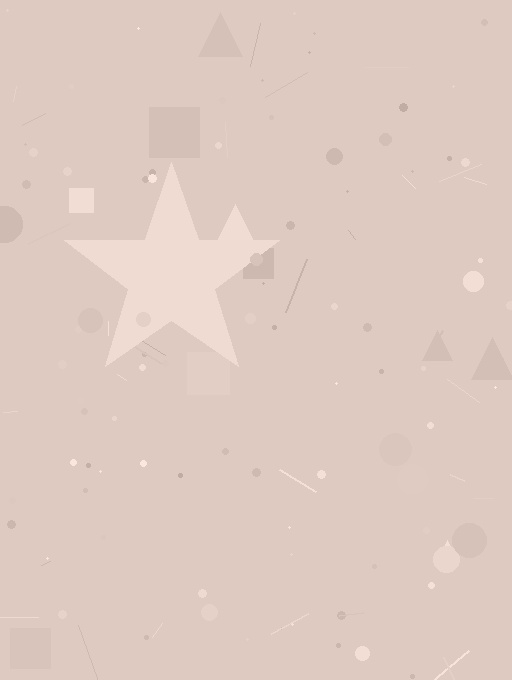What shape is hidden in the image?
A star is hidden in the image.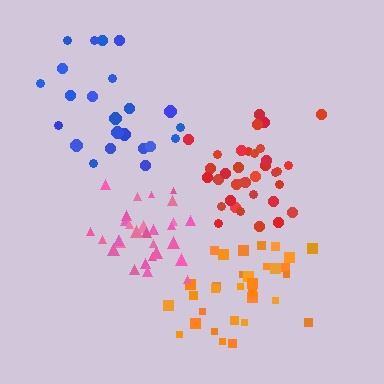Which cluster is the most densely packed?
Red.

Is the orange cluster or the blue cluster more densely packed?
Orange.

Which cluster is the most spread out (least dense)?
Blue.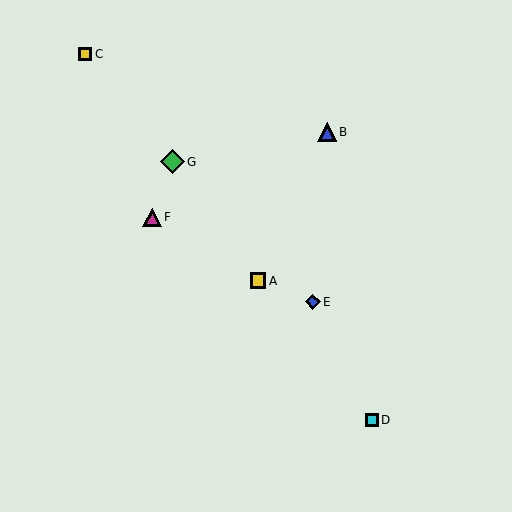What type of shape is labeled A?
Shape A is a yellow square.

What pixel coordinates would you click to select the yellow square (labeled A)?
Click at (258, 281) to select the yellow square A.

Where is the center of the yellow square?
The center of the yellow square is at (258, 281).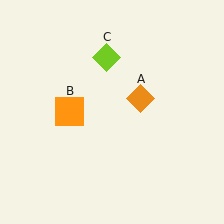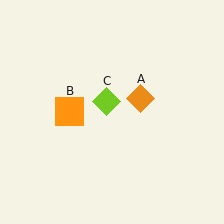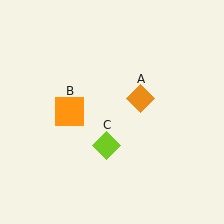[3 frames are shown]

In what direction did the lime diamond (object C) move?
The lime diamond (object C) moved down.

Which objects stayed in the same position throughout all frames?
Orange diamond (object A) and orange square (object B) remained stationary.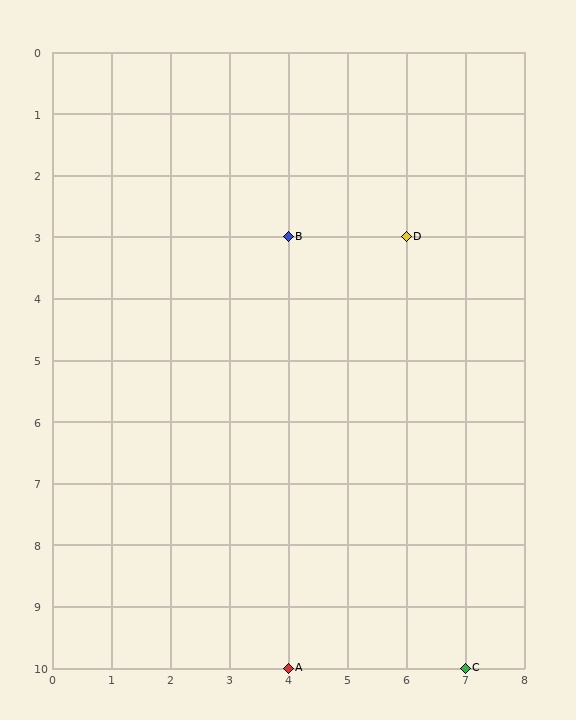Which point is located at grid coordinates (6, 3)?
Point D is at (6, 3).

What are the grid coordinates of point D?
Point D is at grid coordinates (6, 3).